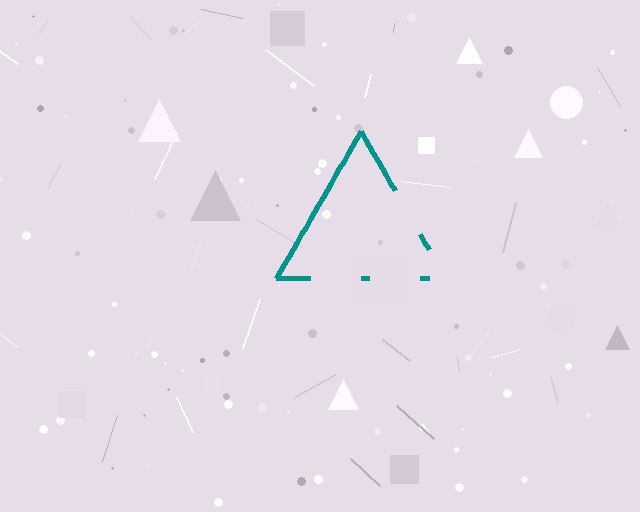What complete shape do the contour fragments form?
The contour fragments form a triangle.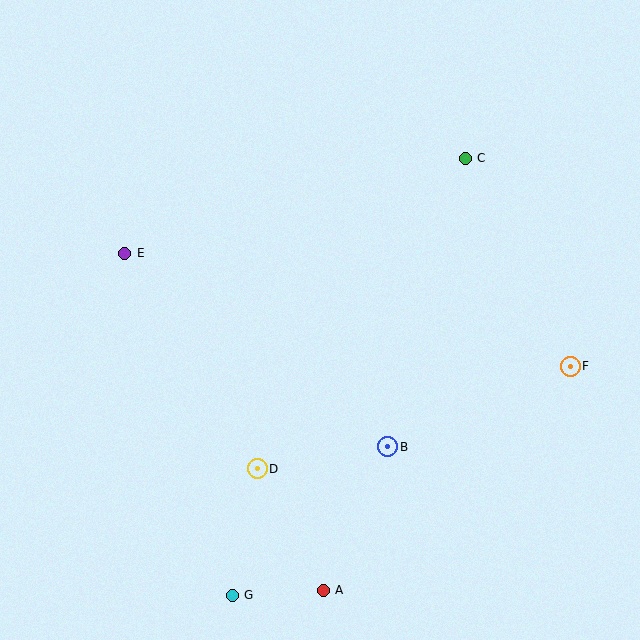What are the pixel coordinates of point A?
Point A is at (323, 590).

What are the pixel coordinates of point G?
Point G is at (232, 595).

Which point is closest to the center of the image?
Point B at (388, 447) is closest to the center.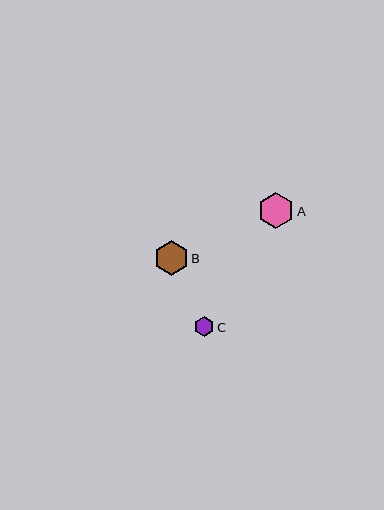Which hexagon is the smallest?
Hexagon C is the smallest with a size of approximately 20 pixels.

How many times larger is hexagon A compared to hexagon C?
Hexagon A is approximately 1.8 times the size of hexagon C.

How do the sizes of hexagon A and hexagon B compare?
Hexagon A and hexagon B are approximately the same size.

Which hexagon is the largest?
Hexagon A is the largest with a size of approximately 36 pixels.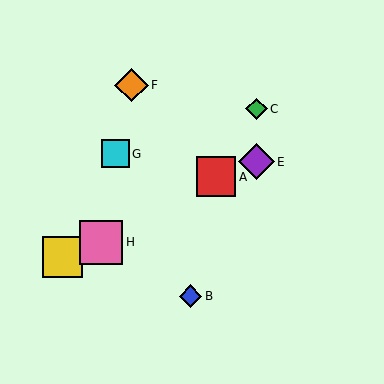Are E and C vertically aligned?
Yes, both are at x≈256.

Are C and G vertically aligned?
No, C is at x≈256 and G is at x≈116.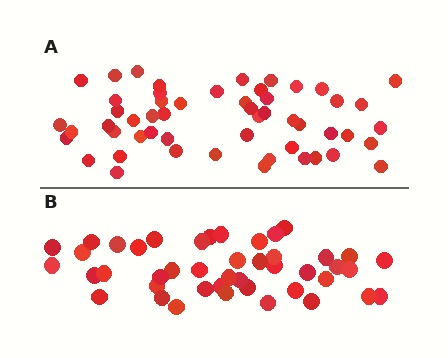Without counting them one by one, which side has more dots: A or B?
Region A (the top region) has more dots.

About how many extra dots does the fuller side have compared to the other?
Region A has roughly 8 or so more dots than region B.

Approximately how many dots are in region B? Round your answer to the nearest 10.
About 40 dots. (The exact count is 44, which rounds to 40.)